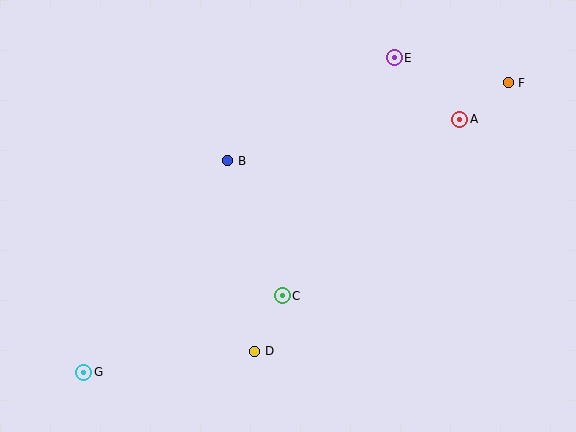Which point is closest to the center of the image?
Point C at (282, 296) is closest to the center.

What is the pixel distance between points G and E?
The distance between G and E is 442 pixels.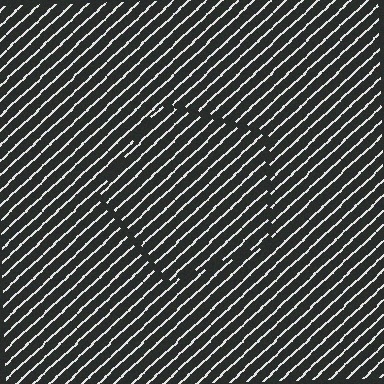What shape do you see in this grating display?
An illusory pentagon. The interior of the shape contains the same grating, shifted by half a period — the contour is defined by the phase discontinuity where line-ends from the inner and outer gratings abut.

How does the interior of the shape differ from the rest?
The interior of the shape contains the same grating, shifted by half a period — the contour is defined by the phase discontinuity where line-ends from the inner and outer gratings abut.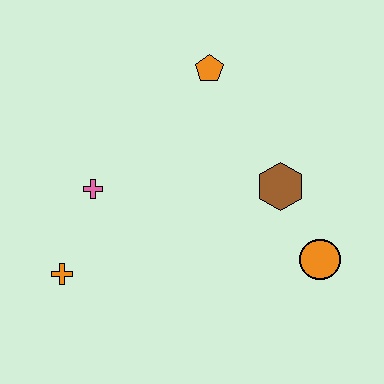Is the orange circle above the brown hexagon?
No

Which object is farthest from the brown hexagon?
The orange cross is farthest from the brown hexagon.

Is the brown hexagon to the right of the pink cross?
Yes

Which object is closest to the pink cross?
The orange cross is closest to the pink cross.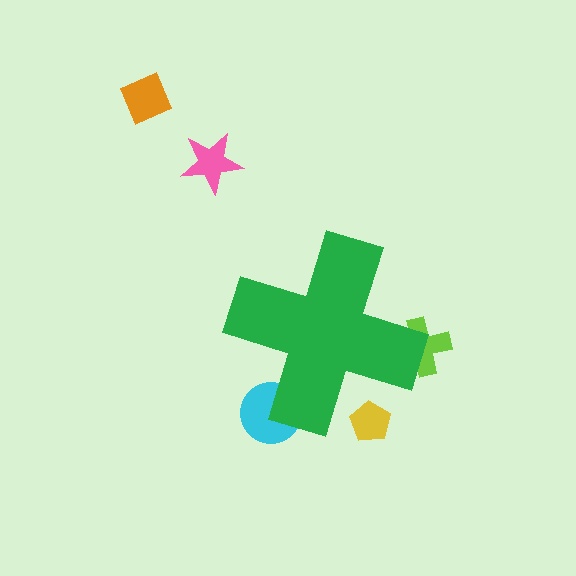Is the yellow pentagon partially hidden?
Yes, the yellow pentagon is partially hidden behind the green cross.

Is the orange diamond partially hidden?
No, the orange diamond is fully visible.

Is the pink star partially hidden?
No, the pink star is fully visible.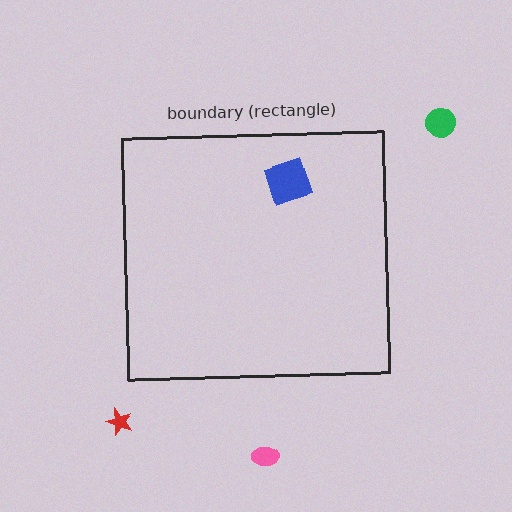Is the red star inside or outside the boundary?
Outside.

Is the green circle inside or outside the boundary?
Outside.